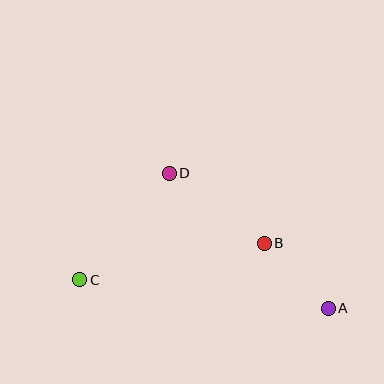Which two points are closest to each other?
Points A and B are closest to each other.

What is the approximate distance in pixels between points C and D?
The distance between C and D is approximately 139 pixels.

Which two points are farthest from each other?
Points A and C are farthest from each other.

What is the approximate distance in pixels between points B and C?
The distance between B and C is approximately 188 pixels.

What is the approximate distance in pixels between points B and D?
The distance between B and D is approximately 118 pixels.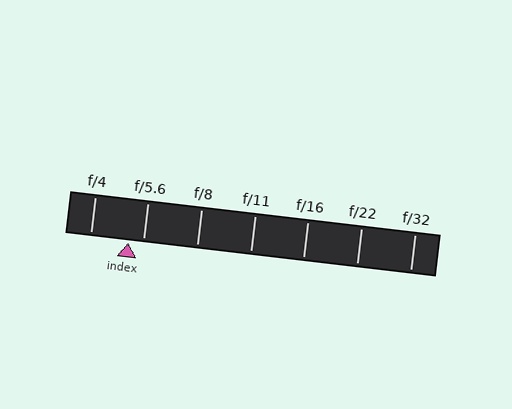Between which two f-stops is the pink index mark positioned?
The index mark is between f/4 and f/5.6.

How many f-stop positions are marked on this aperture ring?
There are 7 f-stop positions marked.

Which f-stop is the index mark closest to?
The index mark is closest to f/5.6.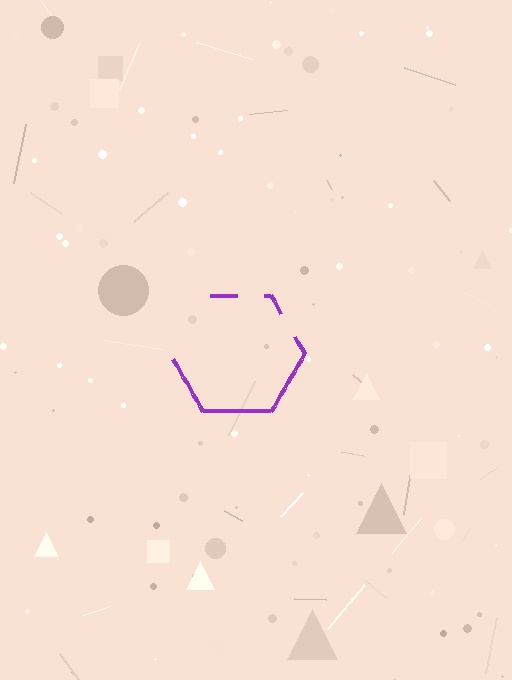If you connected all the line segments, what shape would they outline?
They would outline a hexagon.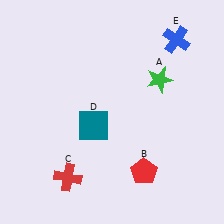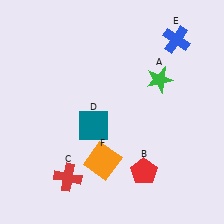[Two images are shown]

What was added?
An orange square (F) was added in Image 2.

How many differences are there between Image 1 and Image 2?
There is 1 difference between the two images.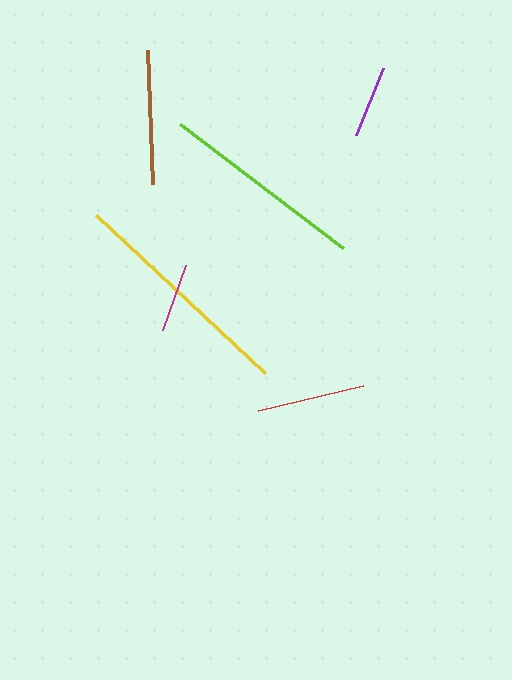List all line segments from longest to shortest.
From longest to shortest: yellow, lime, brown, red, purple, magenta.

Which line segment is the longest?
The yellow line is the longest at approximately 231 pixels.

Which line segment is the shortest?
The magenta line is the shortest at approximately 69 pixels.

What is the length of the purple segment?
The purple segment is approximately 72 pixels long.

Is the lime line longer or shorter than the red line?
The lime line is longer than the red line.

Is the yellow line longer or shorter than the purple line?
The yellow line is longer than the purple line.